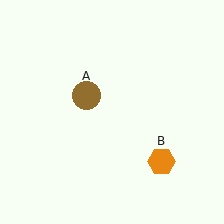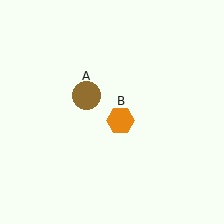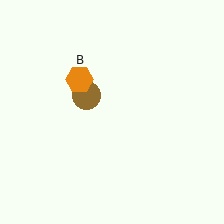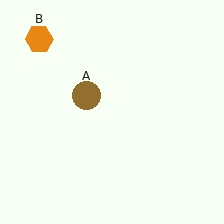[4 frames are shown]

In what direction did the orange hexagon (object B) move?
The orange hexagon (object B) moved up and to the left.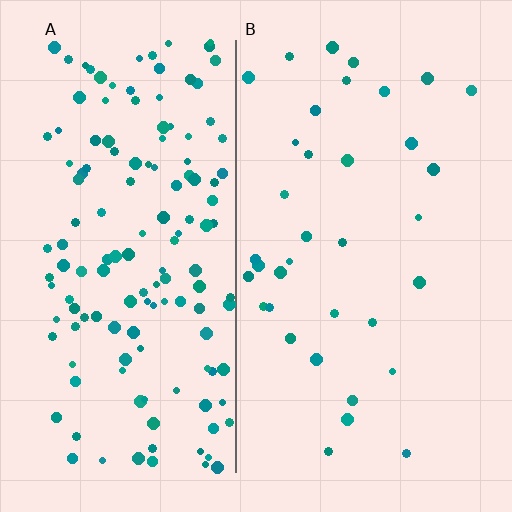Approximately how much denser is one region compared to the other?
Approximately 4.1× — region A over region B.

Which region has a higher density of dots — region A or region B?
A (the left).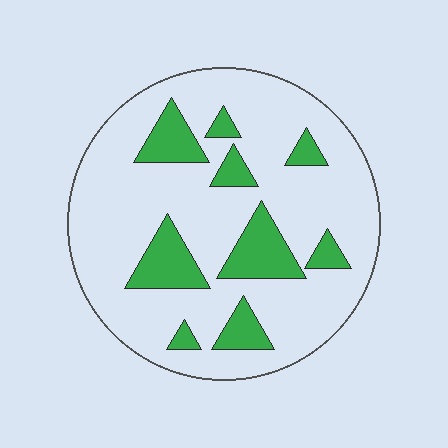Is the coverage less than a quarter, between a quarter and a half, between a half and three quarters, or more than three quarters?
Less than a quarter.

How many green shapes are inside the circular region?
9.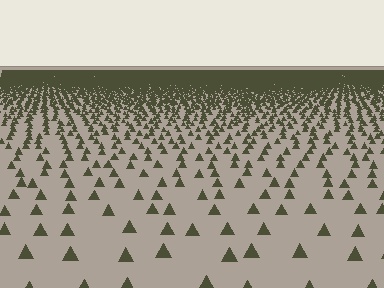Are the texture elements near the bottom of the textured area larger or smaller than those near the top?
Larger. Near the bottom, elements are closer to the viewer and appear at a bigger on-screen size.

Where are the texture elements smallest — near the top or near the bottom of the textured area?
Near the top.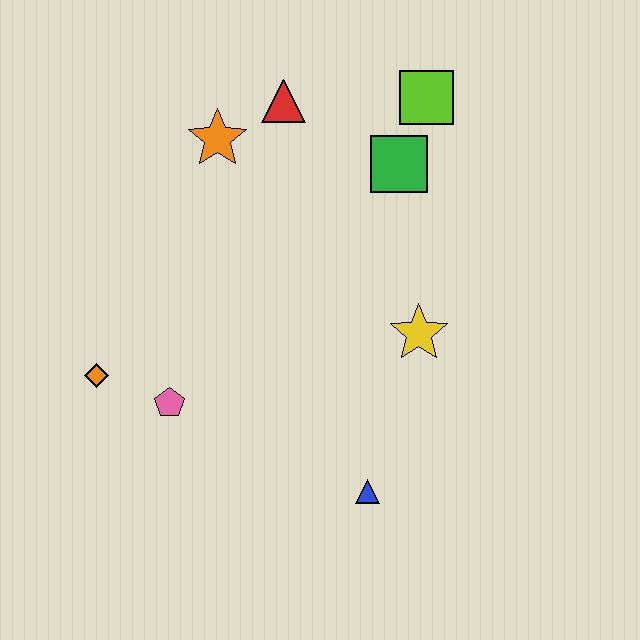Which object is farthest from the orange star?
The blue triangle is farthest from the orange star.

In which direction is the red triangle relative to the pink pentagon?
The red triangle is above the pink pentagon.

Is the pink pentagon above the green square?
No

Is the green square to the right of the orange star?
Yes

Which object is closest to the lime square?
The green square is closest to the lime square.